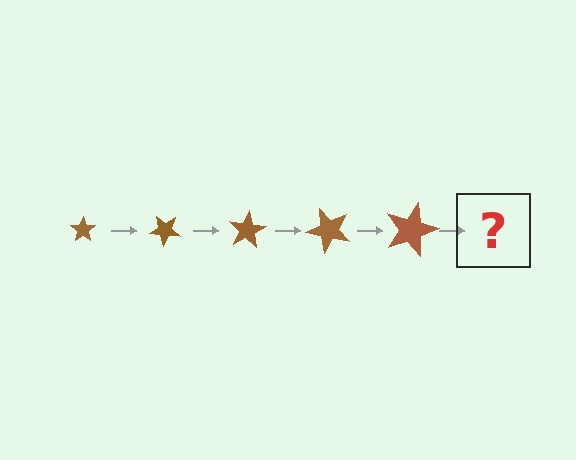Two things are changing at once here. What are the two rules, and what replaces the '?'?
The two rules are that the star grows larger each step and it rotates 40 degrees each step. The '?' should be a star, larger than the previous one and rotated 200 degrees from the start.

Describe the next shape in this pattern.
It should be a star, larger than the previous one and rotated 200 degrees from the start.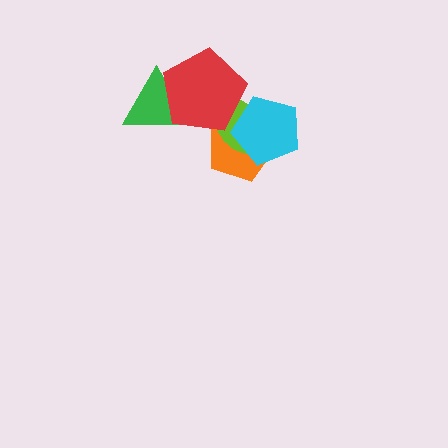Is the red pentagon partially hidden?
No, no other shape covers it.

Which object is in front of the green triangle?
The red pentagon is in front of the green triangle.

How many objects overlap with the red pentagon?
3 objects overlap with the red pentagon.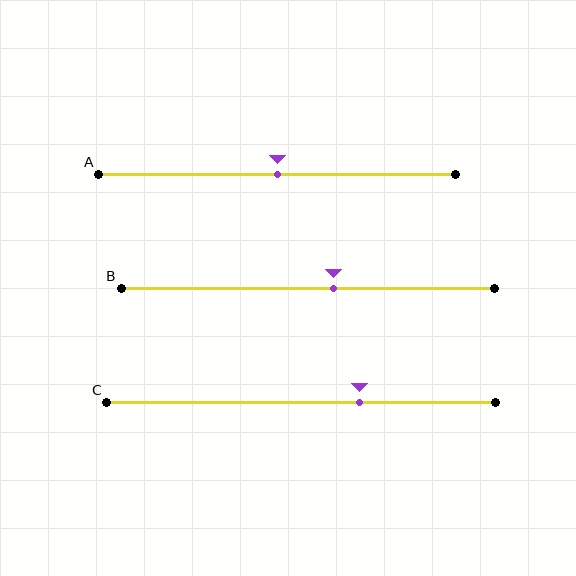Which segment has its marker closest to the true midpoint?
Segment A has its marker closest to the true midpoint.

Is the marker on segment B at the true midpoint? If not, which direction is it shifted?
No, the marker on segment B is shifted to the right by about 7% of the segment length.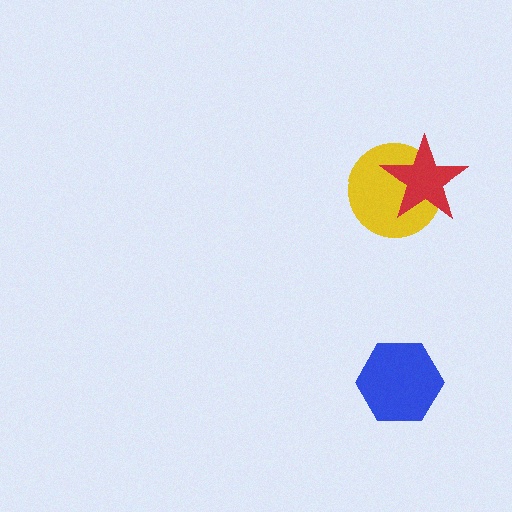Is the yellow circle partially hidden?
Yes, it is partially covered by another shape.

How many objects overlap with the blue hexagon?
0 objects overlap with the blue hexagon.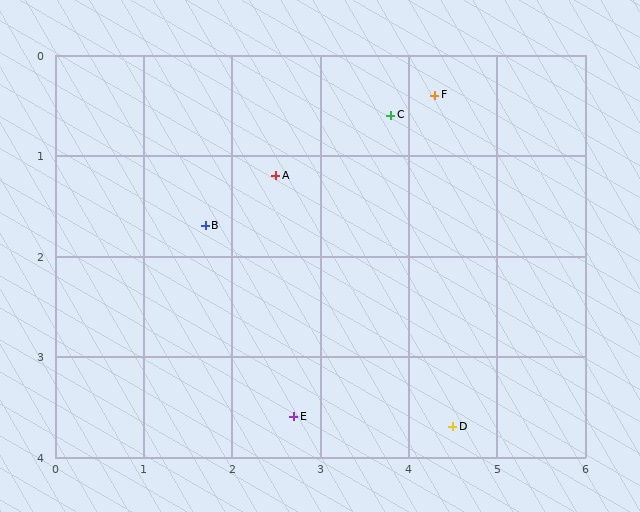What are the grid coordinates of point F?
Point F is at approximately (4.3, 0.4).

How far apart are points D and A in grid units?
Points D and A are about 3.2 grid units apart.